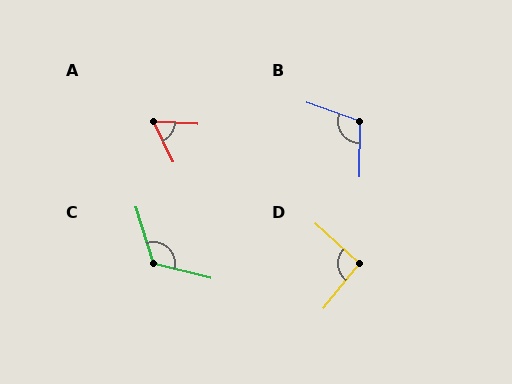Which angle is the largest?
C, at approximately 121 degrees.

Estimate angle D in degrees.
Approximately 94 degrees.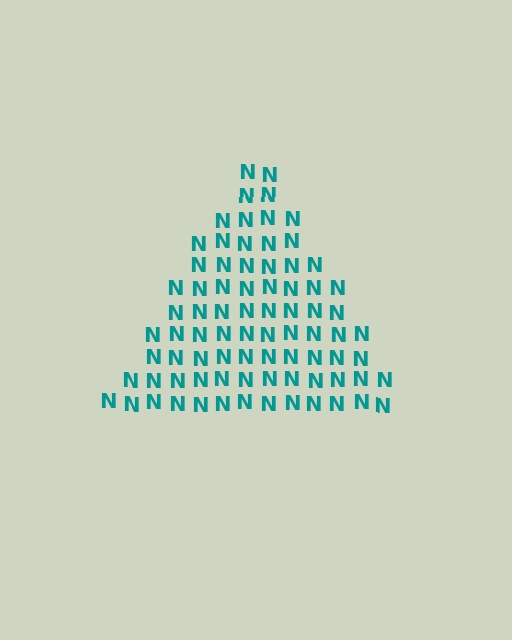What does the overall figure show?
The overall figure shows a triangle.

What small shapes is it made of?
It is made of small letter N's.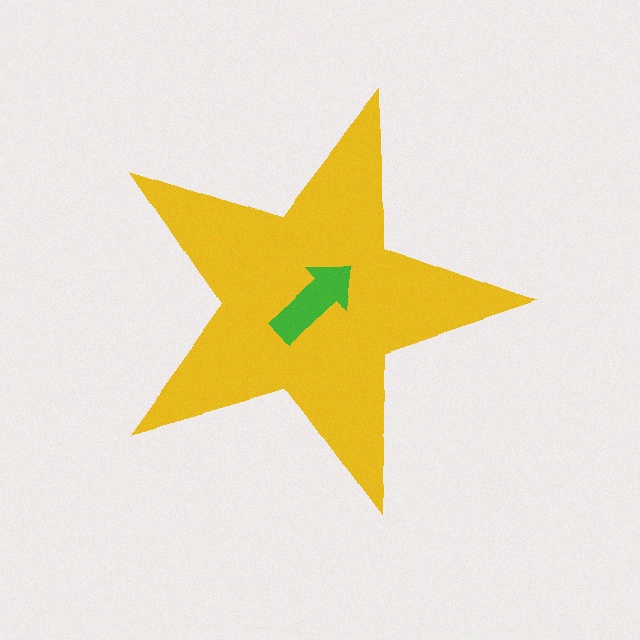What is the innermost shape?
The green arrow.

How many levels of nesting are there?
2.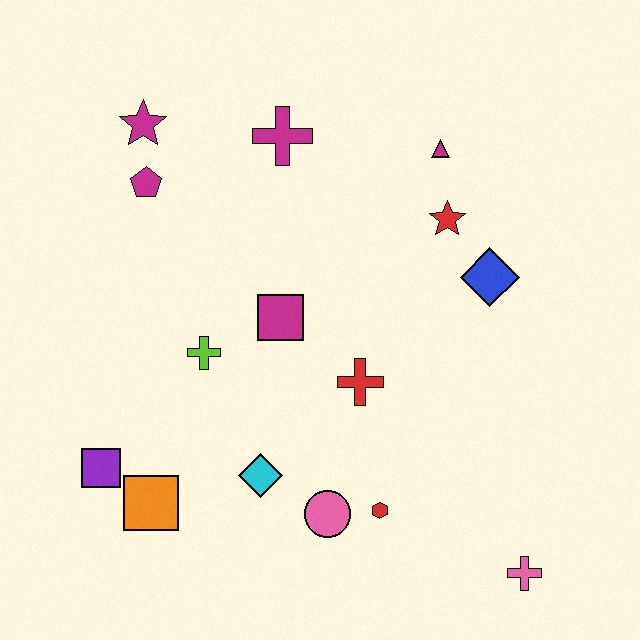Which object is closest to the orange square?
The purple square is closest to the orange square.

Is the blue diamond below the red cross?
No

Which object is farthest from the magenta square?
The pink cross is farthest from the magenta square.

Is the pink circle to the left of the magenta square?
No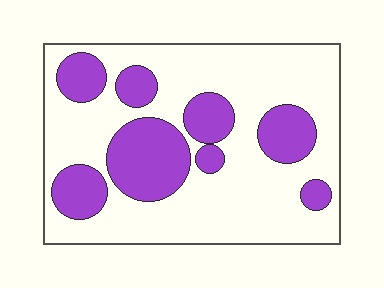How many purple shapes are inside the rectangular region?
8.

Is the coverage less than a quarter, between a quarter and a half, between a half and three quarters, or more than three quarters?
Between a quarter and a half.